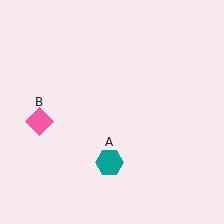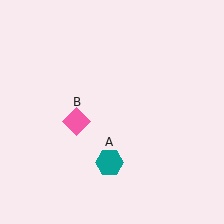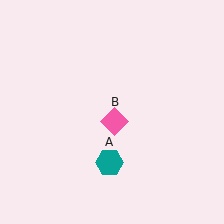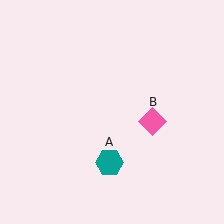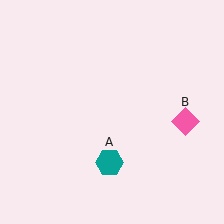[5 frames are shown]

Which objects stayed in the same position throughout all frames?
Teal hexagon (object A) remained stationary.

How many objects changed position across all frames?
1 object changed position: pink diamond (object B).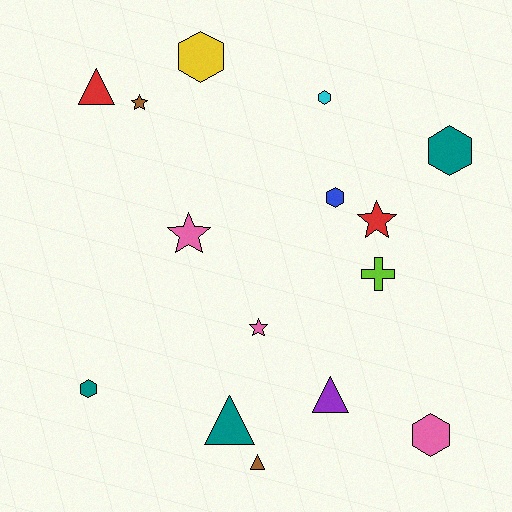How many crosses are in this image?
There is 1 cross.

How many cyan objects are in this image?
There is 1 cyan object.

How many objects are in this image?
There are 15 objects.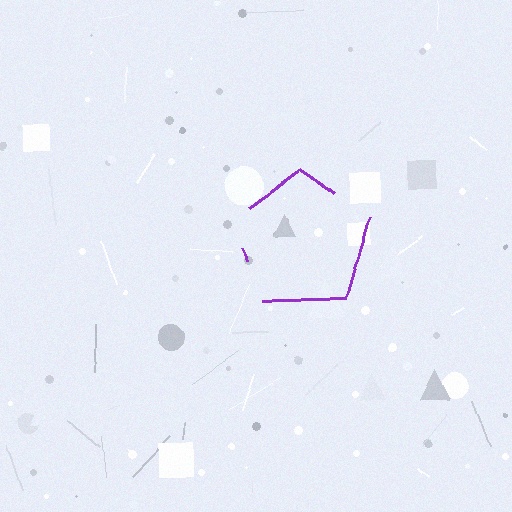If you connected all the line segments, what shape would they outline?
They would outline a pentagon.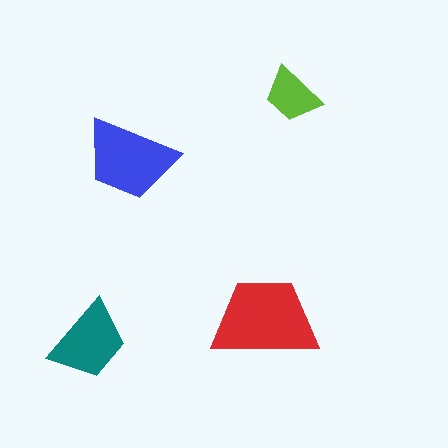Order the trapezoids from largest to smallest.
the red one, the blue one, the teal one, the lime one.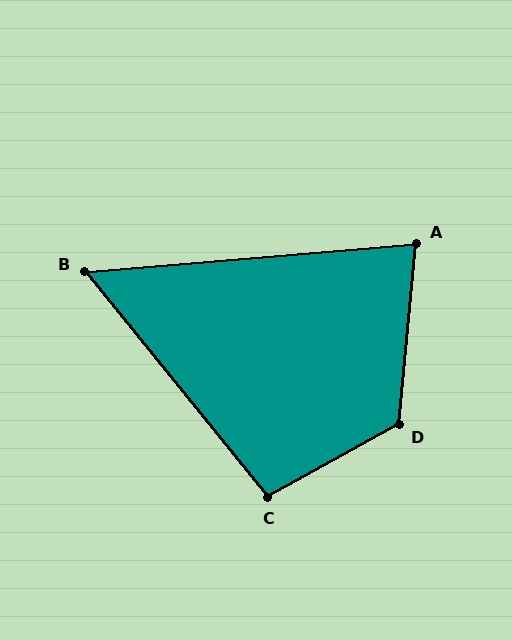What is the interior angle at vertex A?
Approximately 80 degrees (acute).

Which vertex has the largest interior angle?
D, at approximately 124 degrees.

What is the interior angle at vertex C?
Approximately 100 degrees (obtuse).